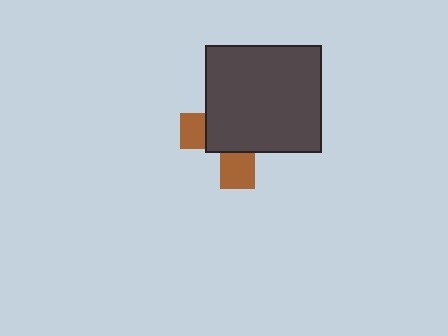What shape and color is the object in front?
The object in front is a dark gray rectangle.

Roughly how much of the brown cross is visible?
A small part of it is visible (roughly 32%).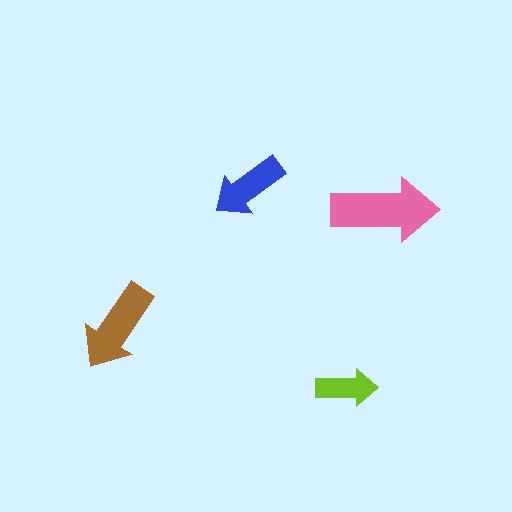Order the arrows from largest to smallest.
the pink one, the brown one, the blue one, the lime one.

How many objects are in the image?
There are 4 objects in the image.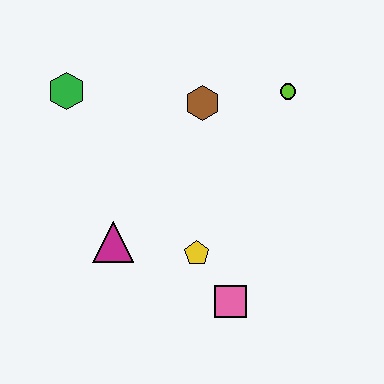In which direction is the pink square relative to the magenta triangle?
The pink square is to the right of the magenta triangle.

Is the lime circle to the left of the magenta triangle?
No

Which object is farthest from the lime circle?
The magenta triangle is farthest from the lime circle.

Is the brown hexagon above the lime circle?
No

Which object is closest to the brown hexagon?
The lime circle is closest to the brown hexagon.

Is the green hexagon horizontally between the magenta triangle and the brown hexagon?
No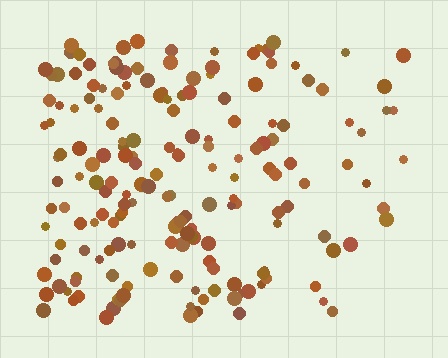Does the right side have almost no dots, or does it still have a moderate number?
Still a moderate number, just noticeably fewer than the left.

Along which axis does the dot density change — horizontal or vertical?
Horizontal.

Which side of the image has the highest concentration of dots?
The left.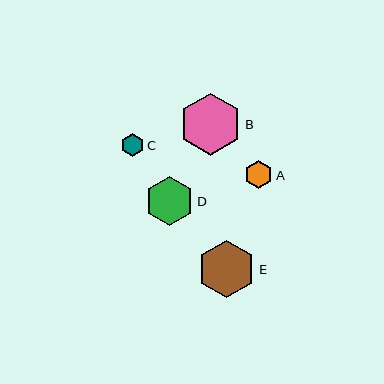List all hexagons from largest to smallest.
From largest to smallest: B, E, D, A, C.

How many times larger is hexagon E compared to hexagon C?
Hexagon E is approximately 2.5 times the size of hexagon C.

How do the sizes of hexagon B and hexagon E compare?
Hexagon B and hexagon E are approximately the same size.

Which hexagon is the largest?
Hexagon B is the largest with a size of approximately 62 pixels.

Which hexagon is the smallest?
Hexagon C is the smallest with a size of approximately 23 pixels.